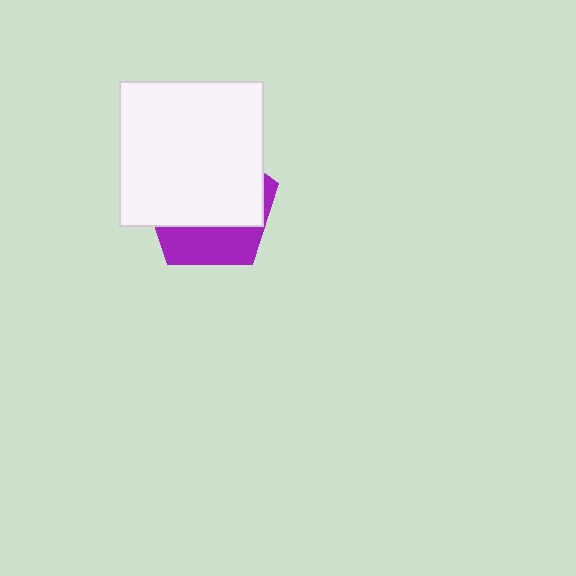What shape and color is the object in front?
The object in front is a white square.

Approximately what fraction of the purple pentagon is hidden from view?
Roughly 67% of the purple pentagon is hidden behind the white square.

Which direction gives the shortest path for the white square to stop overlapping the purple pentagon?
Moving up gives the shortest separation.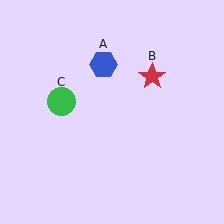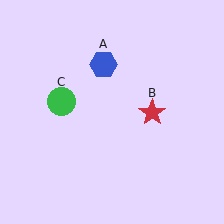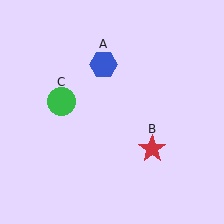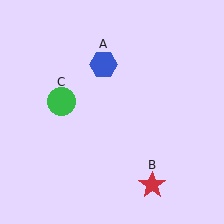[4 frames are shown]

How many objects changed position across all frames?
1 object changed position: red star (object B).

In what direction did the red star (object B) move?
The red star (object B) moved down.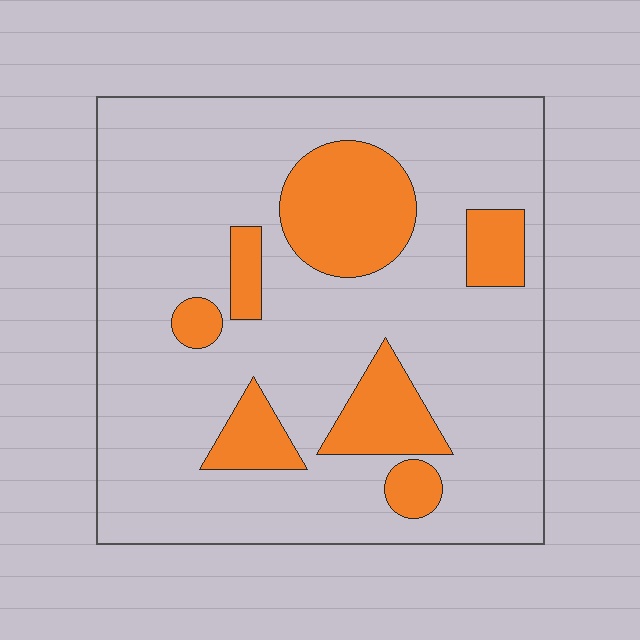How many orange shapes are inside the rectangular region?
7.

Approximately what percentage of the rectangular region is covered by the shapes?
Approximately 20%.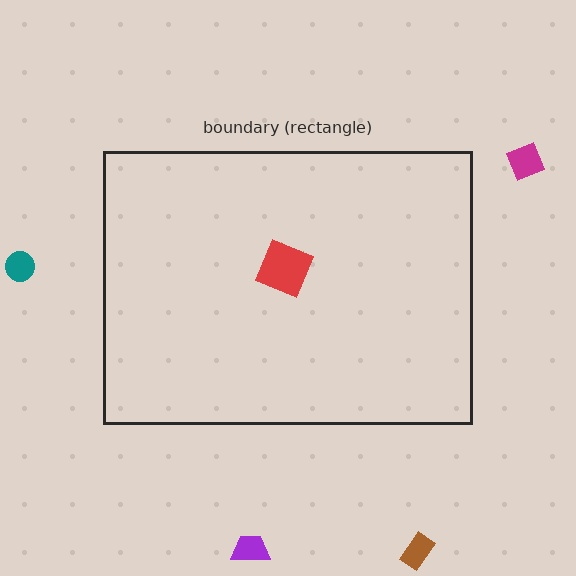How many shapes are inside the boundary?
2 inside, 4 outside.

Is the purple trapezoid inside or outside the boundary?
Outside.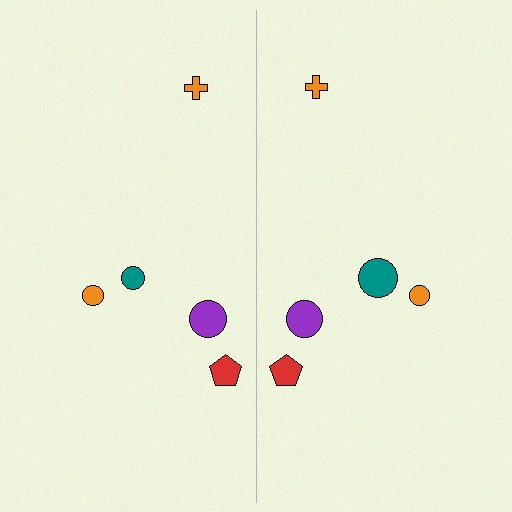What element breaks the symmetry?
The teal circle on the right side has a different size than its mirror counterpart.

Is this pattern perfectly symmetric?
No, the pattern is not perfectly symmetric. The teal circle on the right side has a different size than its mirror counterpart.